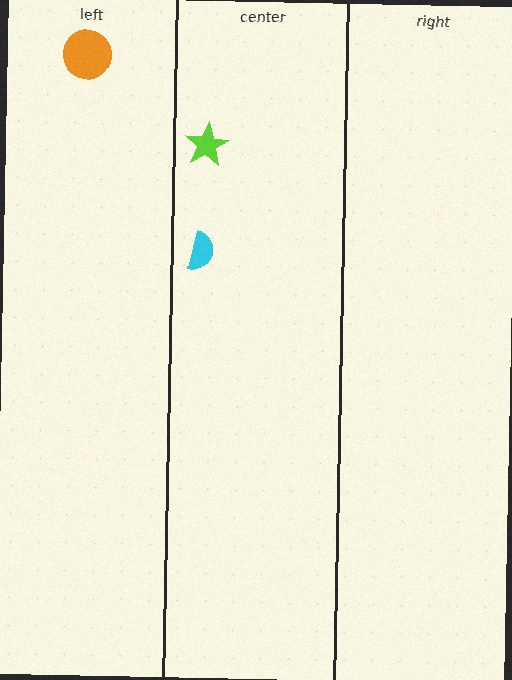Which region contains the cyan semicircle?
The center region.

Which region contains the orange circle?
The left region.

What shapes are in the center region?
The cyan semicircle, the lime star.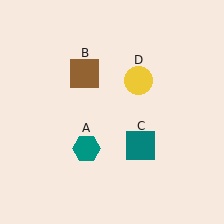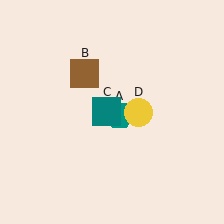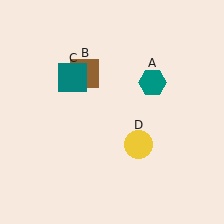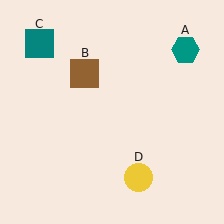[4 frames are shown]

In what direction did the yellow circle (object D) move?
The yellow circle (object D) moved down.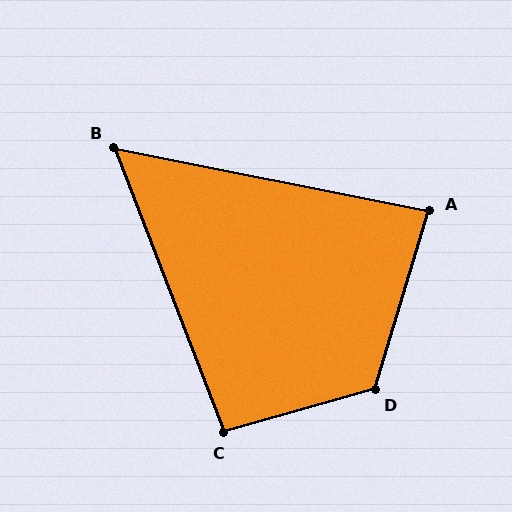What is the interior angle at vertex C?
Approximately 95 degrees (obtuse).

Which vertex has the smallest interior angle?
B, at approximately 58 degrees.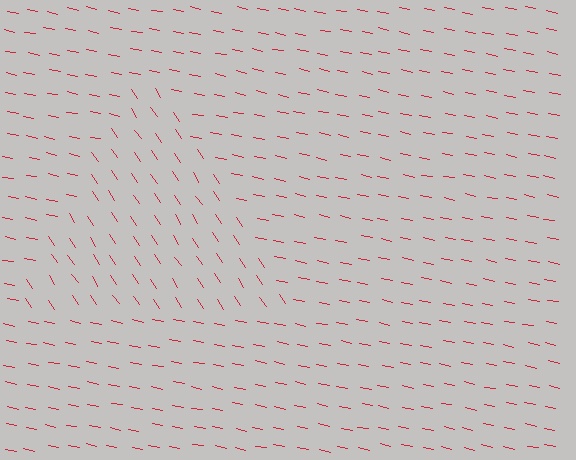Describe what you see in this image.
The image is filled with small red line segments. A triangle region in the image has lines oriented differently from the surrounding lines, creating a visible texture boundary.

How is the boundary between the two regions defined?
The boundary is defined purely by a change in line orientation (approximately 45 degrees difference). All lines are the same color and thickness.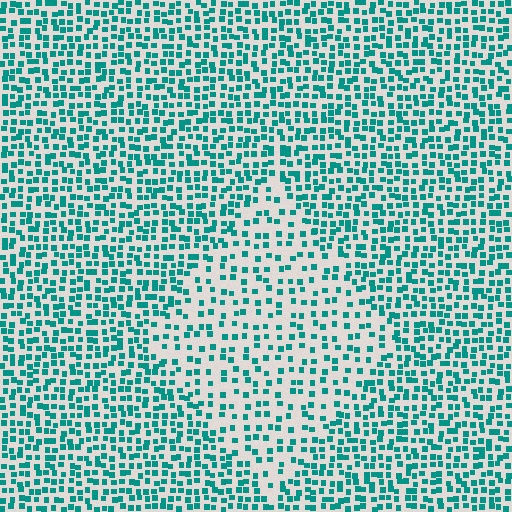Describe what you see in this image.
The image contains small teal elements arranged at two different densities. A diamond-shaped region is visible where the elements are less densely packed than the surrounding area.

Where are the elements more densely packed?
The elements are more densely packed outside the diamond boundary.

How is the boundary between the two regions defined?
The boundary is defined by a change in element density (approximately 1.8x ratio). All elements are the same color, size, and shape.